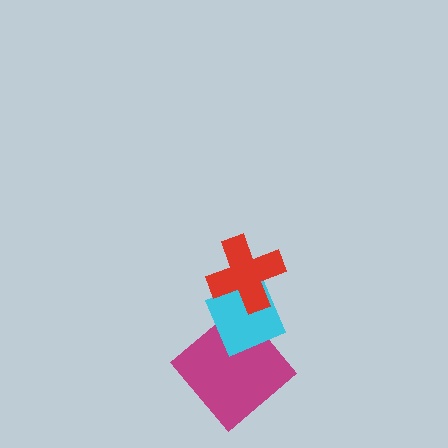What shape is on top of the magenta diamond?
The cyan diamond is on top of the magenta diamond.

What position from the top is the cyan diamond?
The cyan diamond is 2nd from the top.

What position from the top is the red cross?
The red cross is 1st from the top.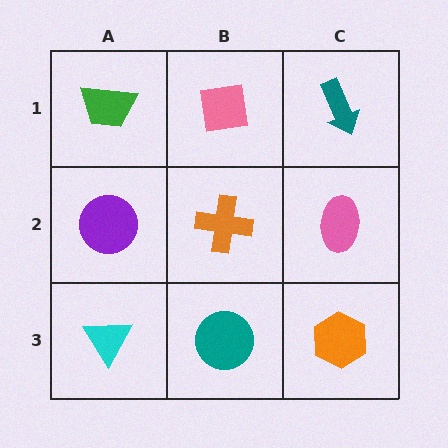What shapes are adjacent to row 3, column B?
An orange cross (row 2, column B), a cyan triangle (row 3, column A), an orange hexagon (row 3, column C).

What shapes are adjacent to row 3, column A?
A purple circle (row 2, column A), a teal circle (row 3, column B).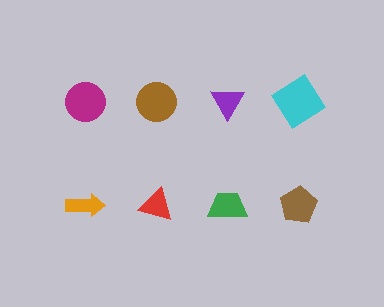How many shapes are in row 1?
4 shapes.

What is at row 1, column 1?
A magenta circle.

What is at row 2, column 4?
A brown pentagon.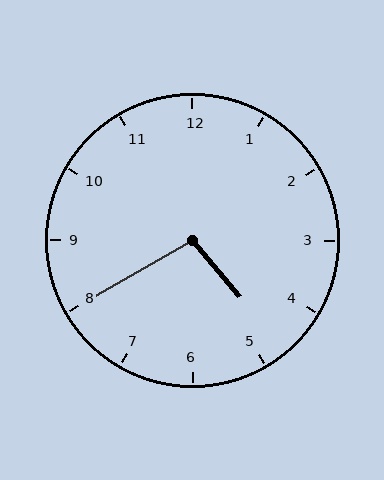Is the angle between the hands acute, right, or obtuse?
It is obtuse.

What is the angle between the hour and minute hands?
Approximately 100 degrees.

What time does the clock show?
4:40.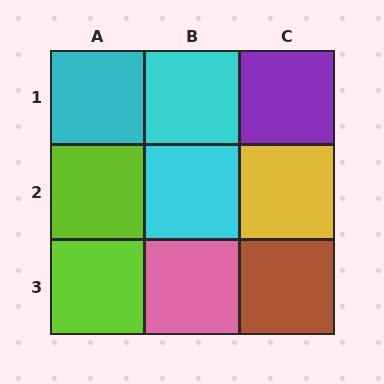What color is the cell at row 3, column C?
Brown.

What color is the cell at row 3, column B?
Pink.